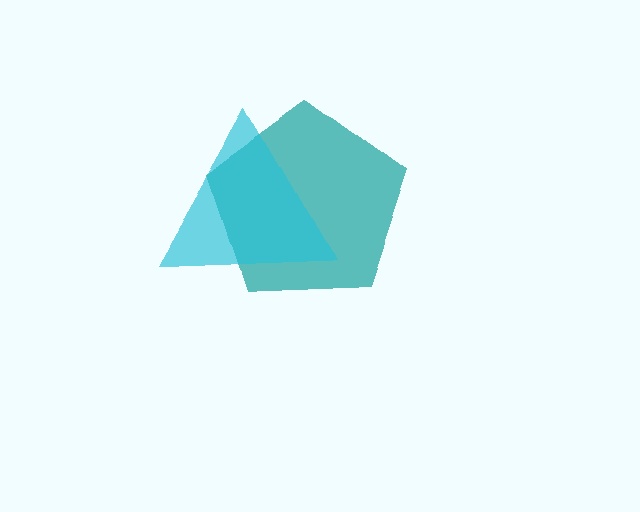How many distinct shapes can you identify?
There are 2 distinct shapes: a teal pentagon, a cyan triangle.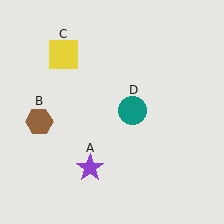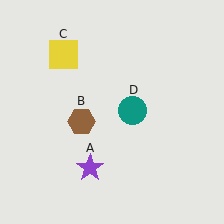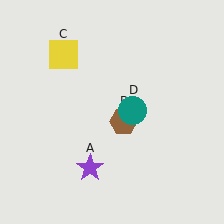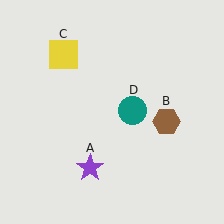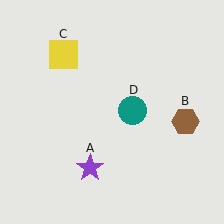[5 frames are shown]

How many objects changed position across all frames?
1 object changed position: brown hexagon (object B).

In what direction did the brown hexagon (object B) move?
The brown hexagon (object B) moved right.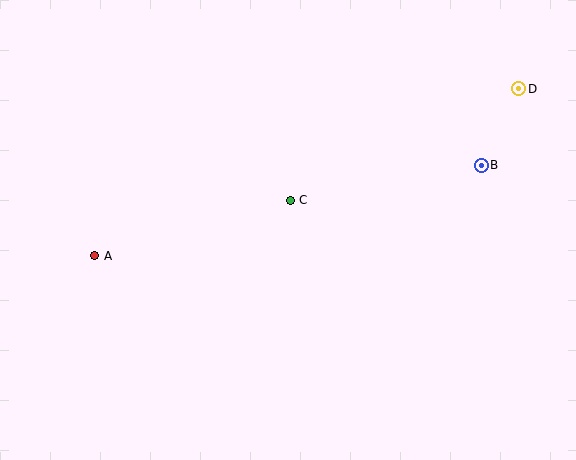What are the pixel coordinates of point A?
Point A is at (95, 256).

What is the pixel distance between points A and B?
The distance between A and B is 397 pixels.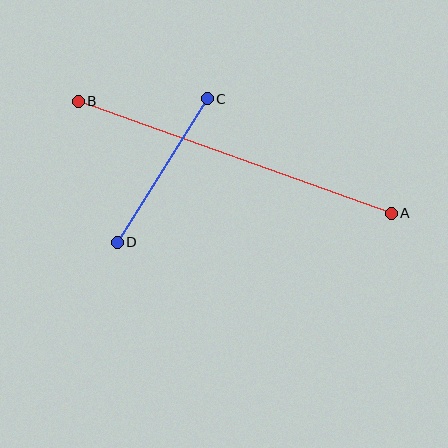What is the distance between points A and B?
The distance is approximately 332 pixels.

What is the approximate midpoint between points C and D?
The midpoint is at approximately (162, 171) pixels.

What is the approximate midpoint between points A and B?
The midpoint is at approximately (235, 157) pixels.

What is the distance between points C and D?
The distance is approximately 169 pixels.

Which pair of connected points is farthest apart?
Points A and B are farthest apart.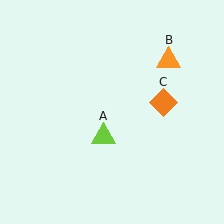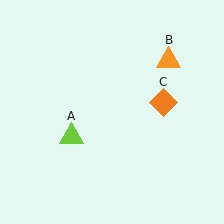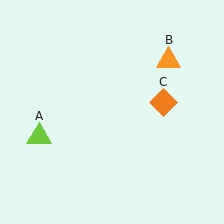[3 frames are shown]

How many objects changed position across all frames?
1 object changed position: lime triangle (object A).